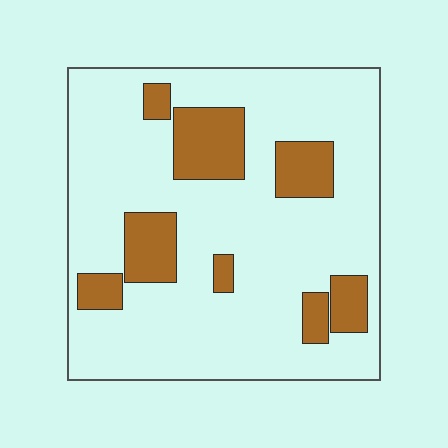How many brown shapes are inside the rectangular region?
8.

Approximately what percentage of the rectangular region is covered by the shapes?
Approximately 20%.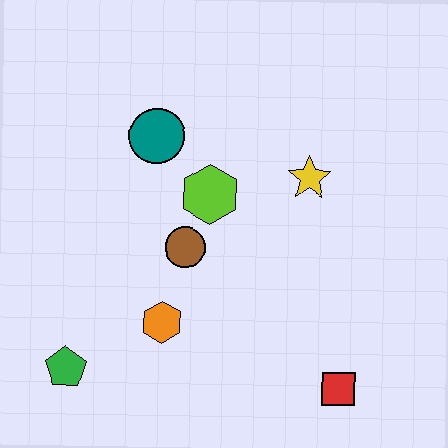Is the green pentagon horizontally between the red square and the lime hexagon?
No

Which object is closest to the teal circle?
The lime hexagon is closest to the teal circle.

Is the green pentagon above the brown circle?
No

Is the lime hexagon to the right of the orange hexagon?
Yes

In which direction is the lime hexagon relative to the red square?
The lime hexagon is above the red square.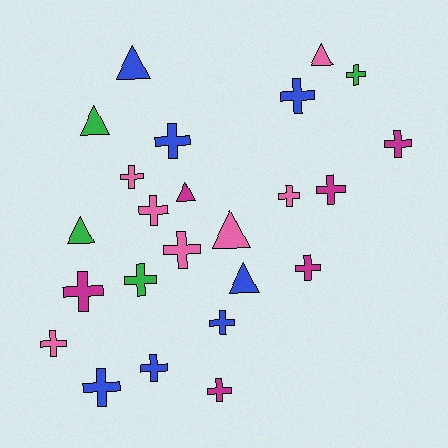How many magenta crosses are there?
There are 5 magenta crosses.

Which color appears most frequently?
Blue, with 7 objects.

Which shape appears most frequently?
Cross, with 17 objects.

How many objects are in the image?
There are 24 objects.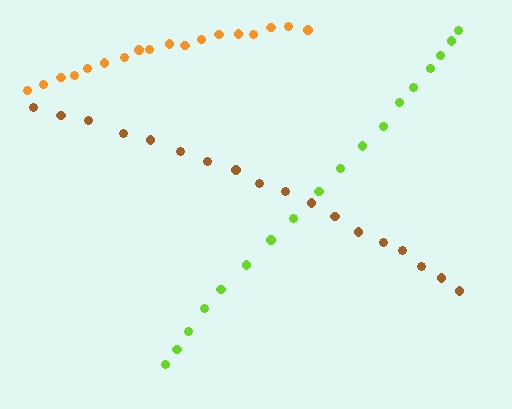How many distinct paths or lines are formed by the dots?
There are 3 distinct paths.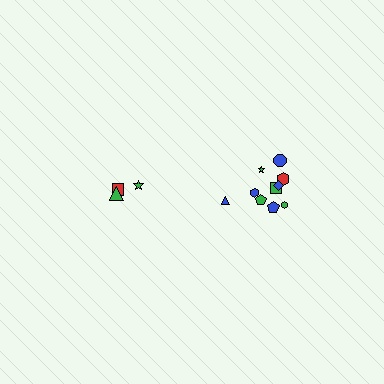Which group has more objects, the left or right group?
The right group.